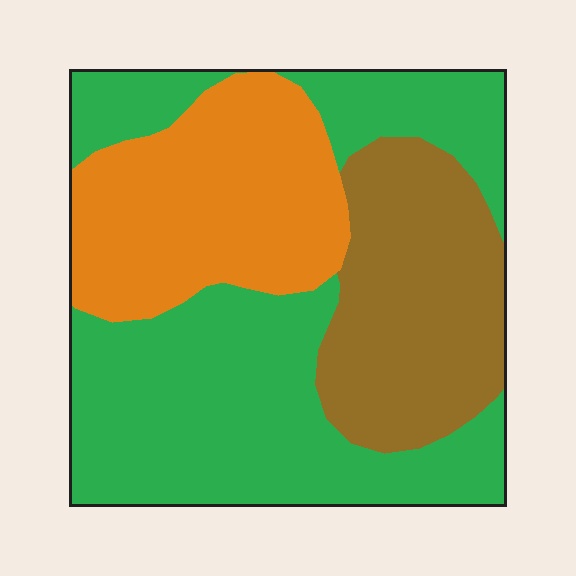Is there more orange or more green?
Green.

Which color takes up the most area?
Green, at roughly 50%.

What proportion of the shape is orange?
Orange covers 27% of the shape.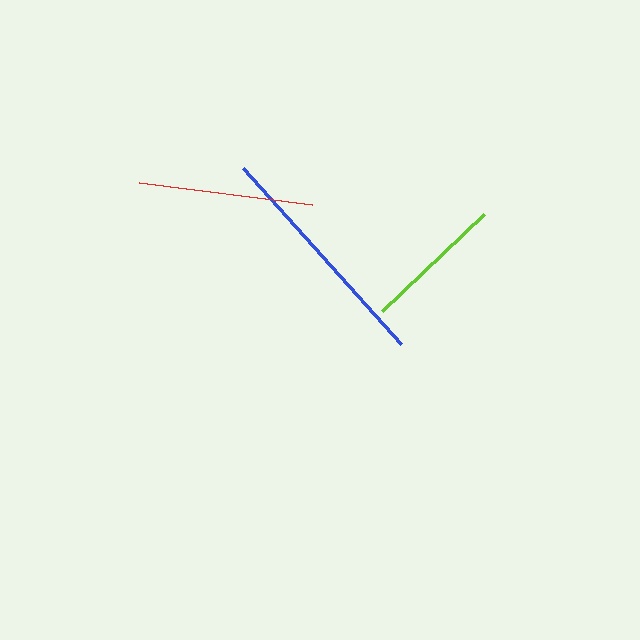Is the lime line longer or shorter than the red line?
The red line is longer than the lime line.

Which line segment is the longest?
The blue line is the longest at approximately 237 pixels.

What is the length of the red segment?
The red segment is approximately 174 pixels long.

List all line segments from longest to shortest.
From longest to shortest: blue, red, lime.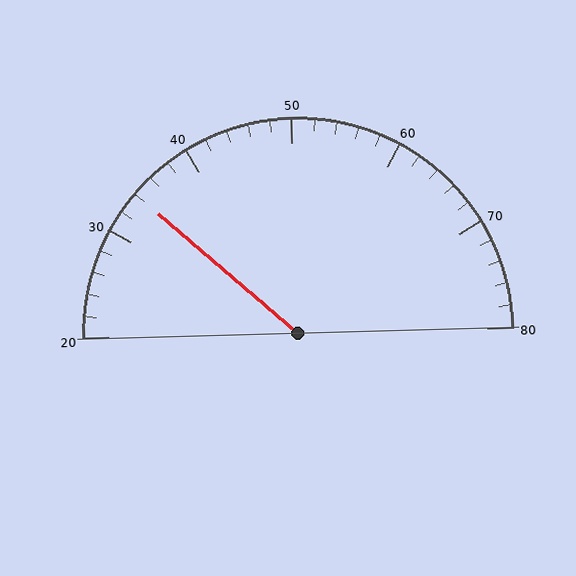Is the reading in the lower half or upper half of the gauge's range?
The reading is in the lower half of the range (20 to 80).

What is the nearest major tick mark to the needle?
The nearest major tick mark is 30.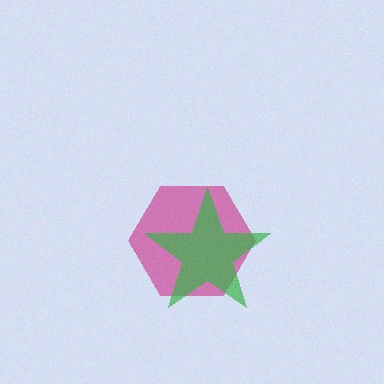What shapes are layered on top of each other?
The layered shapes are: a magenta hexagon, a green star.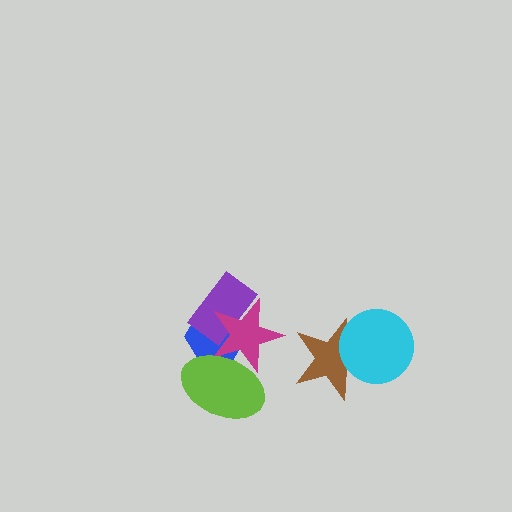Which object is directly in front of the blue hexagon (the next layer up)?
The purple rectangle is directly in front of the blue hexagon.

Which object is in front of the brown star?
The cyan circle is in front of the brown star.